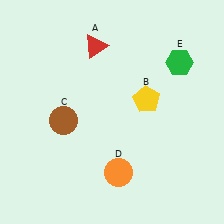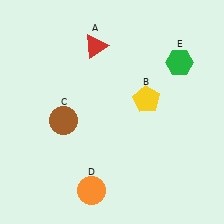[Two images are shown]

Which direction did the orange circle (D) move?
The orange circle (D) moved left.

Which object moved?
The orange circle (D) moved left.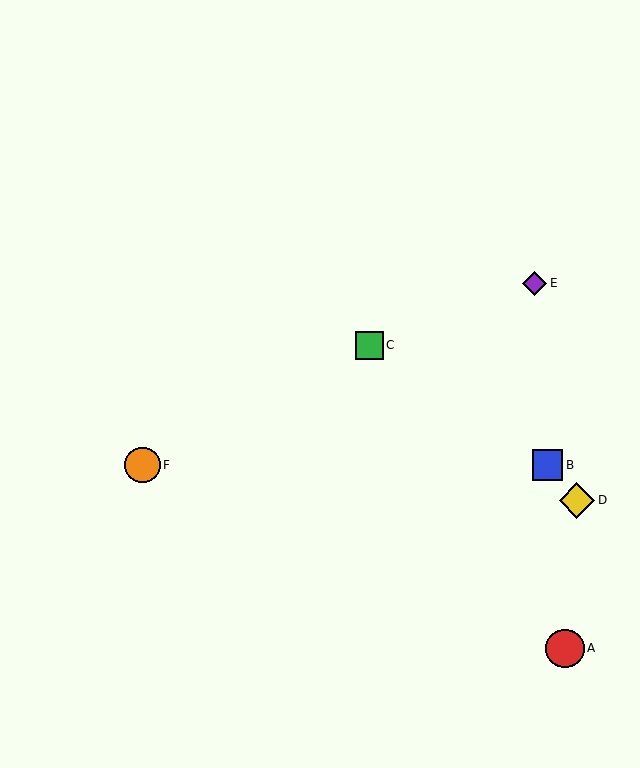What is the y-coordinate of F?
Object F is at y≈465.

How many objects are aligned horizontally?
2 objects (B, F) are aligned horizontally.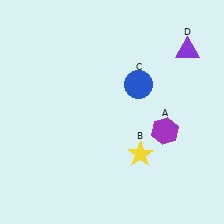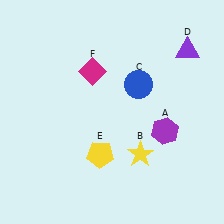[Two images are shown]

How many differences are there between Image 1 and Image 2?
There are 2 differences between the two images.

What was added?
A yellow pentagon (E), a magenta diamond (F) were added in Image 2.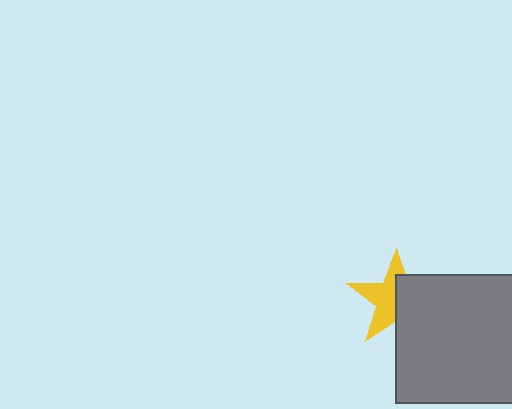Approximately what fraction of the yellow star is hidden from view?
Roughly 47% of the yellow star is hidden behind the gray square.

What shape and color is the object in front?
The object in front is a gray square.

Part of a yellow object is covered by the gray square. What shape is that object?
It is a star.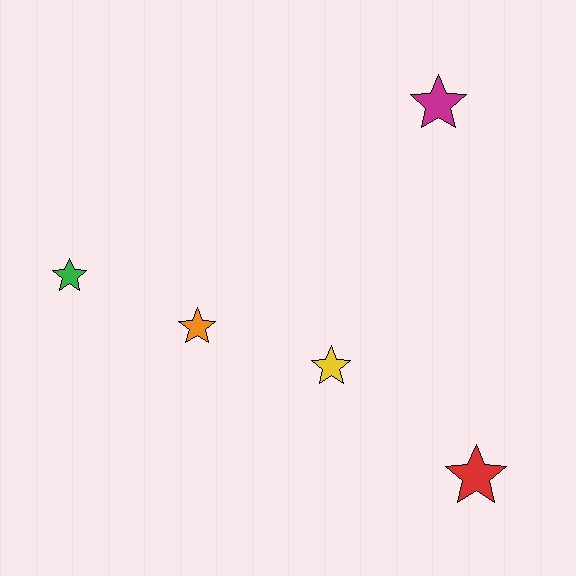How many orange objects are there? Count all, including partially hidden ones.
There is 1 orange object.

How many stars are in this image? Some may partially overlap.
There are 5 stars.